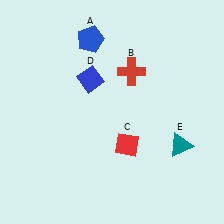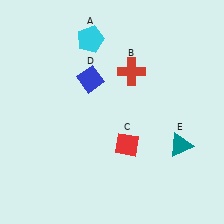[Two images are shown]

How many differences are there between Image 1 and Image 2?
There is 1 difference between the two images.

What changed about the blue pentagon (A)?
In Image 1, A is blue. In Image 2, it changed to cyan.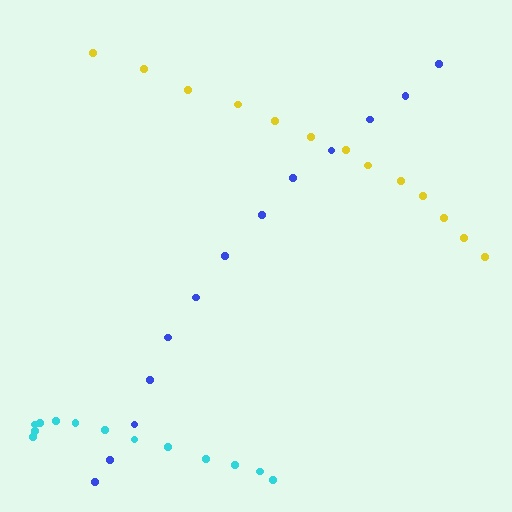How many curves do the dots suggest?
There are 3 distinct paths.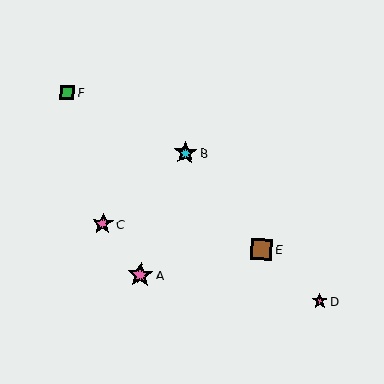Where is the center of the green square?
The center of the green square is at (67, 92).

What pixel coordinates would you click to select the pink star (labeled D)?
Click at (320, 301) to select the pink star D.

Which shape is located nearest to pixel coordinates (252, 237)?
The brown square (labeled E) at (262, 249) is nearest to that location.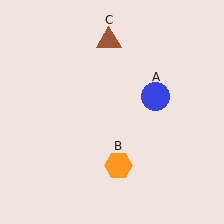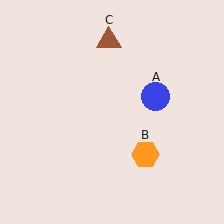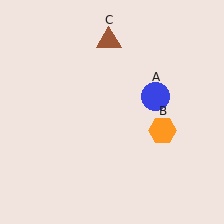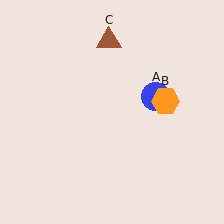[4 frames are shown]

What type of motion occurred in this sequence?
The orange hexagon (object B) rotated counterclockwise around the center of the scene.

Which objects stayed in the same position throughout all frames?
Blue circle (object A) and brown triangle (object C) remained stationary.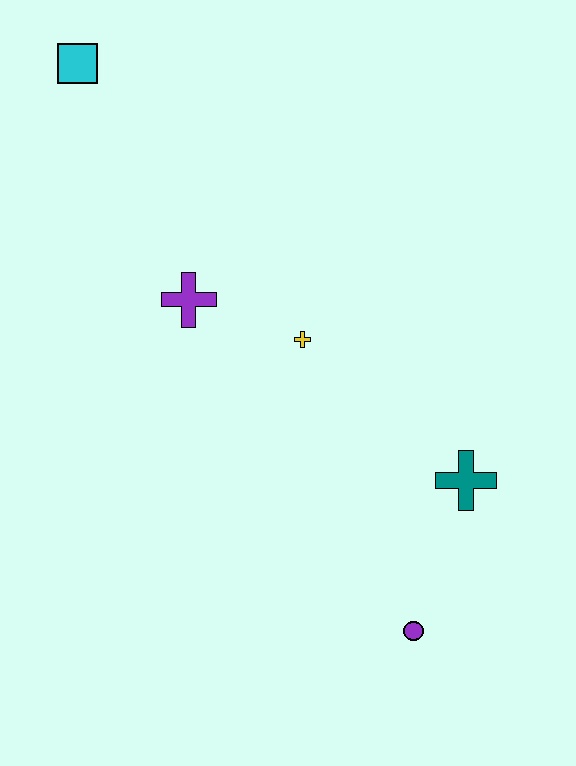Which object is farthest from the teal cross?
The cyan square is farthest from the teal cross.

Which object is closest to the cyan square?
The purple cross is closest to the cyan square.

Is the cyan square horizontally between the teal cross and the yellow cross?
No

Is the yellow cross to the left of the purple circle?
Yes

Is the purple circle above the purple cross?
No